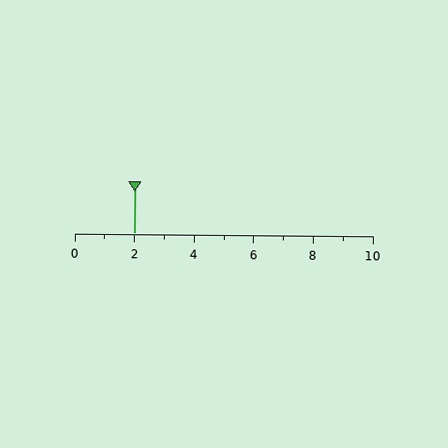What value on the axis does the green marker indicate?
The marker indicates approximately 2.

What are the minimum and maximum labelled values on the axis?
The axis runs from 0 to 10.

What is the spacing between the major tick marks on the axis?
The major ticks are spaced 2 apart.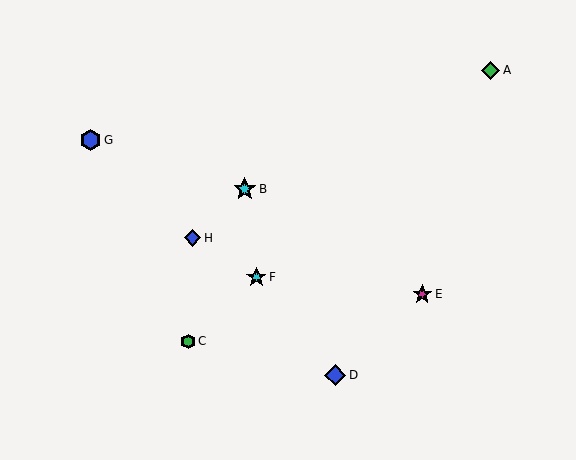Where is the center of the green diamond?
The center of the green diamond is at (491, 70).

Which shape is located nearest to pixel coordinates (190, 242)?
The blue diamond (labeled H) at (192, 238) is nearest to that location.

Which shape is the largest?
The cyan star (labeled B) is the largest.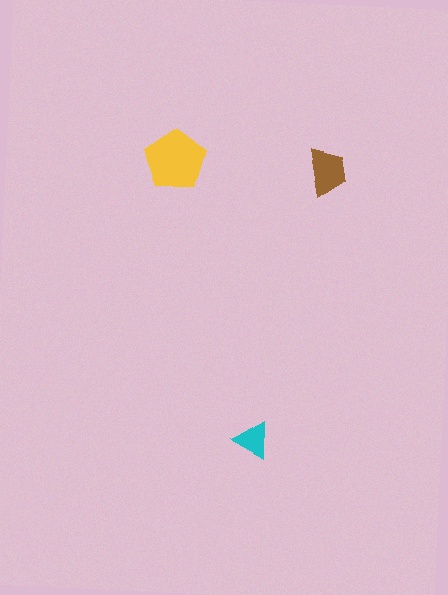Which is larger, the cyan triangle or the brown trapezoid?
The brown trapezoid.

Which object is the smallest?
The cyan triangle.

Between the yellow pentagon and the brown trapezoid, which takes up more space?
The yellow pentagon.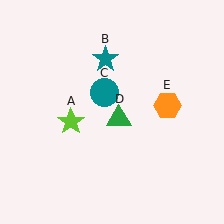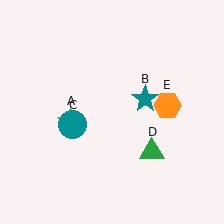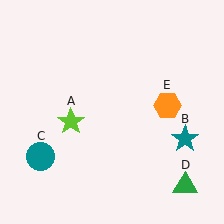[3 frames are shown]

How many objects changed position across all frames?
3 objects changed position: teal star (object B), teal circle (object C), green triangle (object D).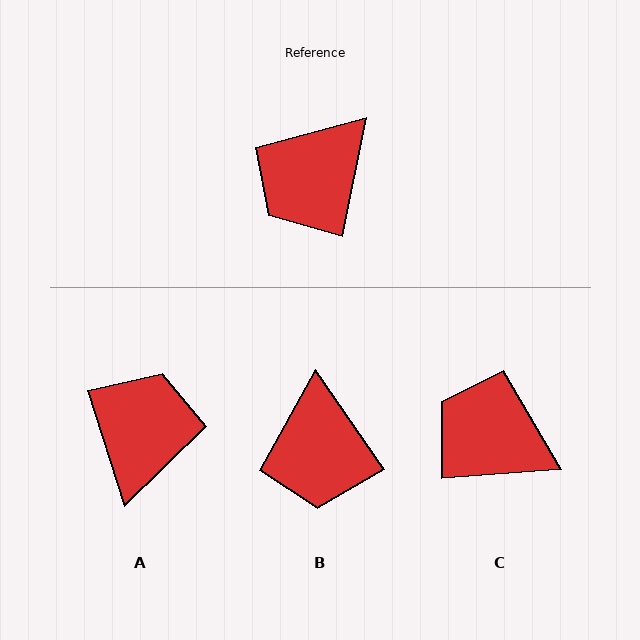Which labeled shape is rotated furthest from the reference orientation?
A, about 151 degrees away.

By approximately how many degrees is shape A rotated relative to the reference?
Approximately 151 degrees clockwise.